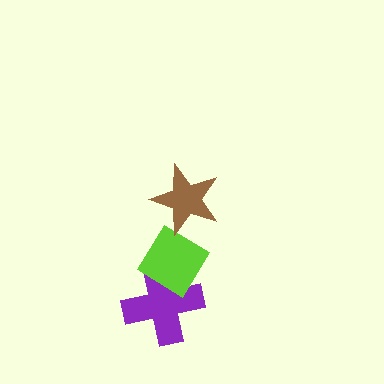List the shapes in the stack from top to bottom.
From top to bottom: the brown star, the lime diamond, the purple cross.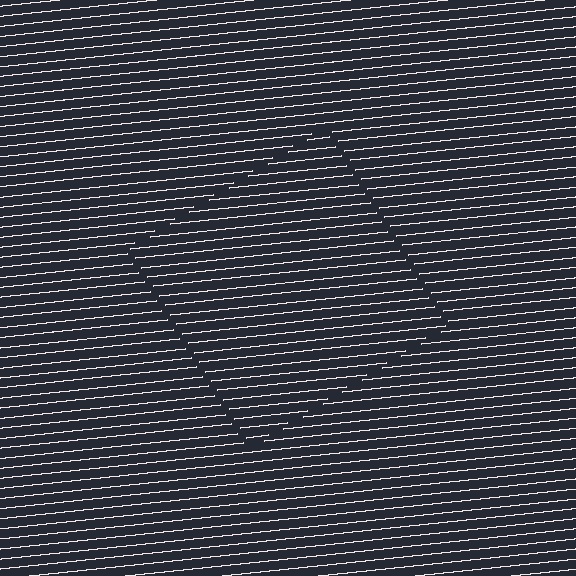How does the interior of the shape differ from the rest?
The interior of the shape contains the same grating, shifted by half a period — the contour is defined by the phase discontinuity where line-ends from the inner and outer gratings abut.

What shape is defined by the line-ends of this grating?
An illusory square. The interior of the shape contains the same grating, shifted by half a period — the contour is defined by the phase discontinuity where line-ends from the inner and outer gratings abut.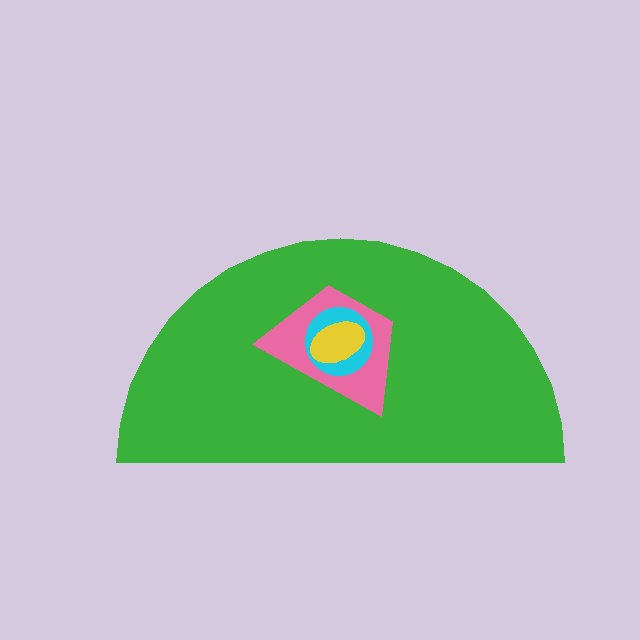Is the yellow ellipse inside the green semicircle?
Yes.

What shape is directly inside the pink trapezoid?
The cyan circle.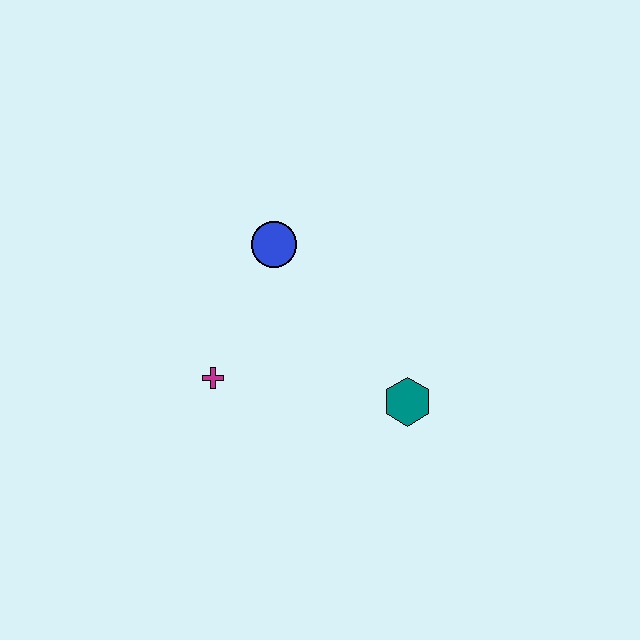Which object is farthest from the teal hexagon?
The blue circle is farthest from the teal hexagon.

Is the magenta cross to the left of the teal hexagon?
Yes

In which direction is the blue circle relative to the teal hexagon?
The blue circle is above the teal hexagon.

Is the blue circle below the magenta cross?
No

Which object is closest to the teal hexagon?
The magenta cross is closest to the teal hexagon.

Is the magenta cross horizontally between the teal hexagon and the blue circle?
No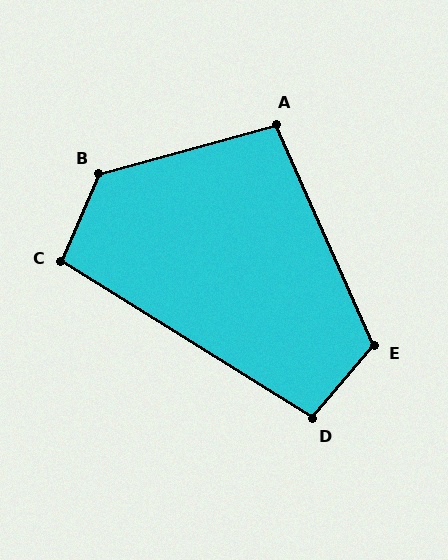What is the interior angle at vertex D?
Approximately 98 degrees (obtuse).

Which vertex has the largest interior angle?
B, at approximately 129 degrees.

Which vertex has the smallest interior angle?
A, at approximately 98 degrees.